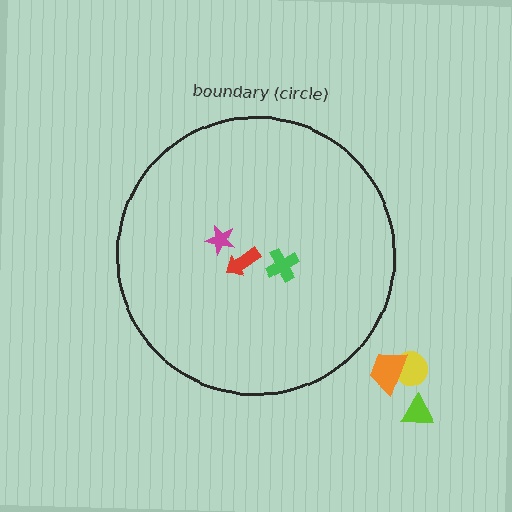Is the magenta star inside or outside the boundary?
Inside.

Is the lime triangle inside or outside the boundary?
Outside.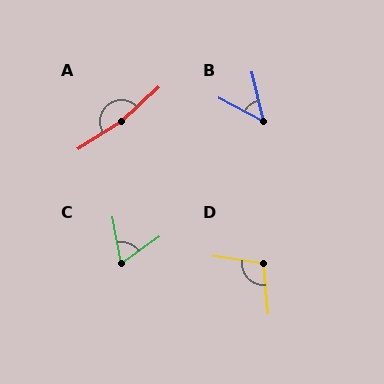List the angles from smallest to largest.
B (49°), C (65°), D (103°), A (170°).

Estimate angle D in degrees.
Approximately 103 degrees.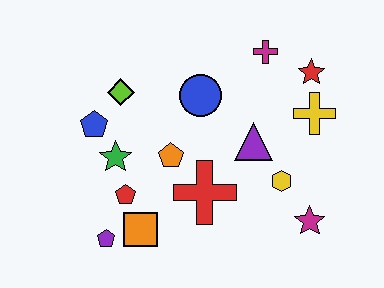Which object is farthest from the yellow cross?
The purple pentagon is farthest from the yellow cross.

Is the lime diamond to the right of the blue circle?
No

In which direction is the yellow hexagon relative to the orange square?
The yellow hexagon is to the right of the orange square.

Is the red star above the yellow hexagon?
Yes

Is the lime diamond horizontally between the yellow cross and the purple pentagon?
Yes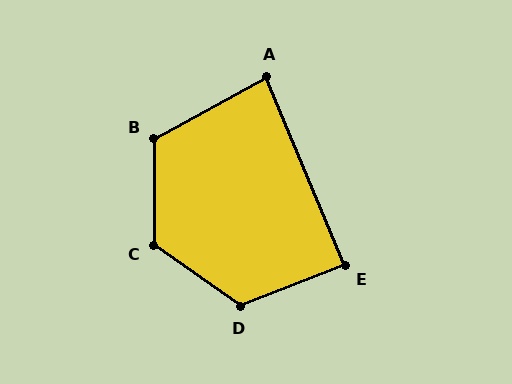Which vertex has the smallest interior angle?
A, at approximately 84 degrees.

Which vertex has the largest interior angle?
C, at approximately 125 degrees.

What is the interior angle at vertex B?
Approximately 119 degrees (obtuse).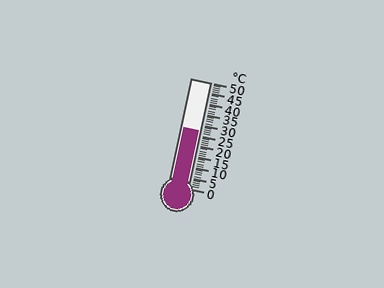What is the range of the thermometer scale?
The thermometer scale ranges from 0°C to 50°C.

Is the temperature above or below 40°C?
The temperature is below 40°C.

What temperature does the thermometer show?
The thermometer shows approximately 27°C.